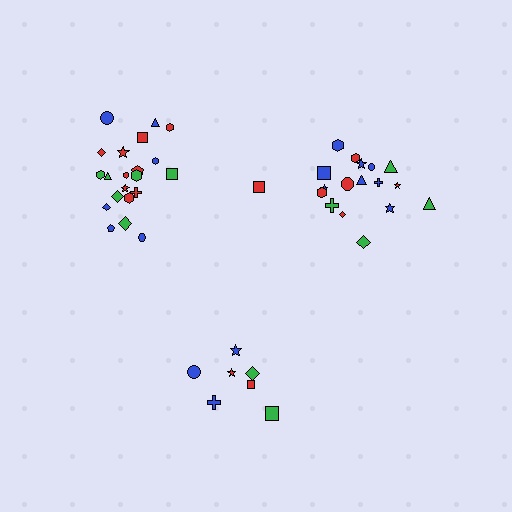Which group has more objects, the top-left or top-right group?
The top-left group.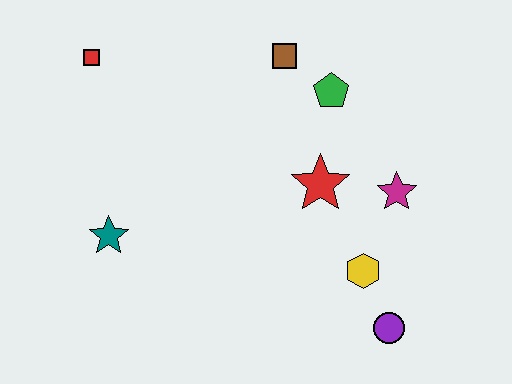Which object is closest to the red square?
The teal star is closest to the red square.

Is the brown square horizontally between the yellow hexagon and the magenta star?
No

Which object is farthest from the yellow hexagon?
The red square is farthest from the yellow hexagon.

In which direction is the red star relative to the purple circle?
The red star is above the purple circle.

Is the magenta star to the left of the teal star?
No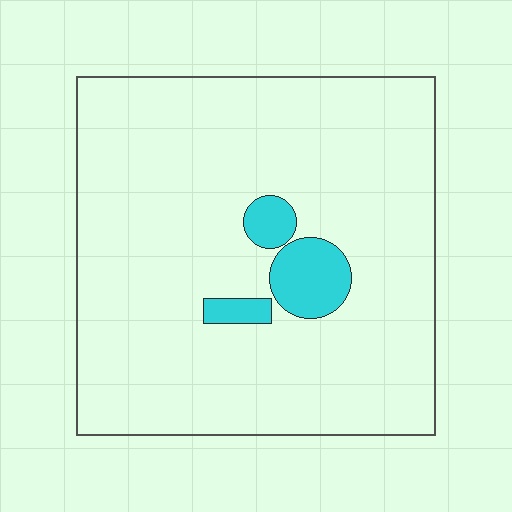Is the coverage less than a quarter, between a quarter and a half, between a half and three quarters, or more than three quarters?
Less than a quarter.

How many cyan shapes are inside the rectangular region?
3.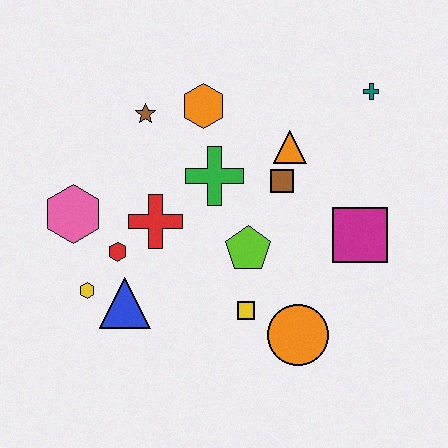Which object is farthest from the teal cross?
The yellow hexagon is farthest from the teal cross.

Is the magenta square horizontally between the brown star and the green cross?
No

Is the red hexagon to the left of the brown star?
Yes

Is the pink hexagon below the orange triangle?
Yes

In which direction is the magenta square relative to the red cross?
The magenta square is to the right of the red cross.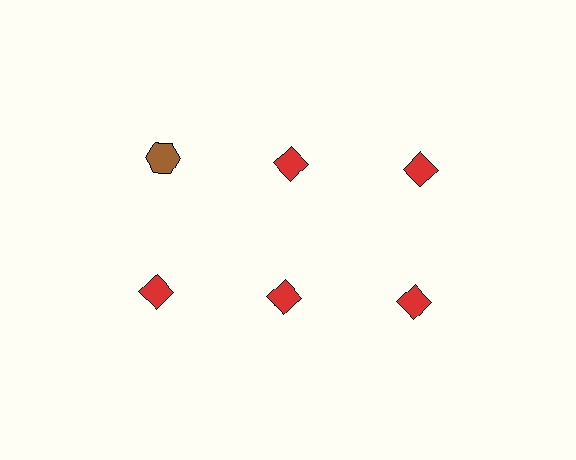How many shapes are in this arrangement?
There are 6 shapes arranged in a grid pattern.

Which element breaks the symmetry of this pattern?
The brown hexagon in the top row, leftmost column breaks the symmetry. All other shapes are red diamonds.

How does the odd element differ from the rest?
It differs in both color (brown instead of red) and shape (hexagon instead of diamond).